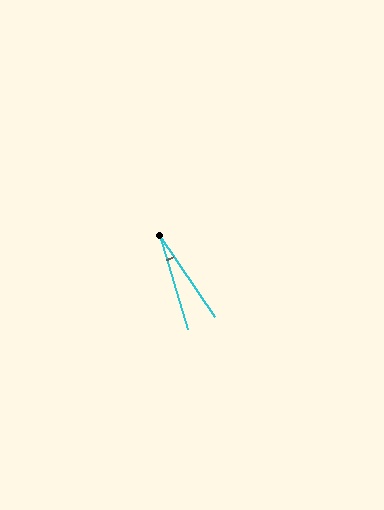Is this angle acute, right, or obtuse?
It is acute.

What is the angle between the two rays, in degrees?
Approximately 18 degrees.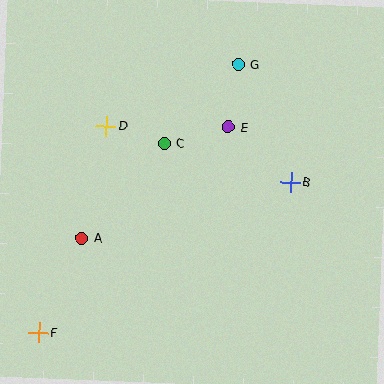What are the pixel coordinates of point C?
Point C is at (164, 143).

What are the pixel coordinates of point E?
Point E is at (228, 127).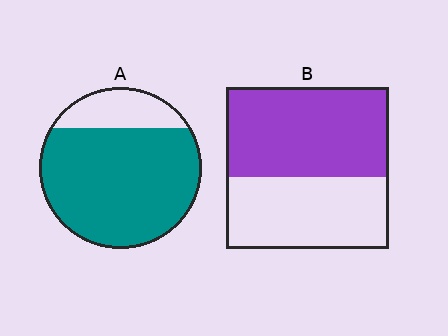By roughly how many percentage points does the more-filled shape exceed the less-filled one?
By roughly 25 percentage points (A over B).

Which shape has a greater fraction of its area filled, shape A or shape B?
Shape A.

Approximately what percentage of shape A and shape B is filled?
A is approximately 80% and B is approximately 55%.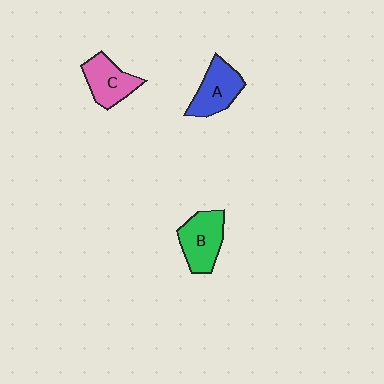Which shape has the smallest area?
Shape C (pink).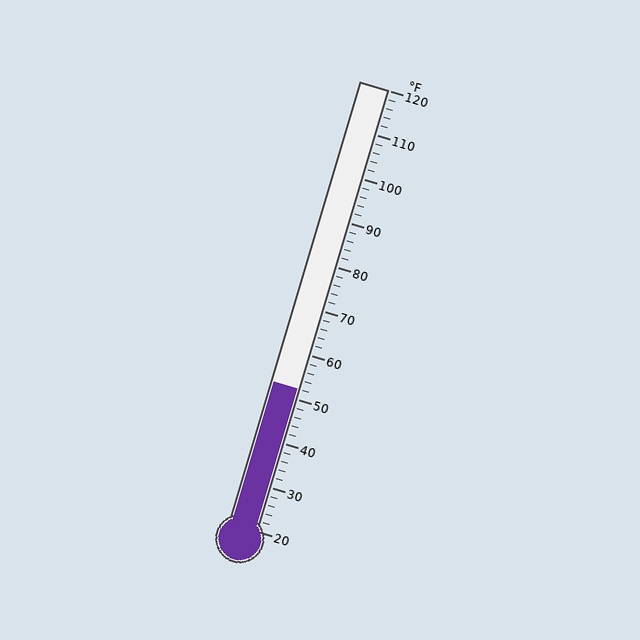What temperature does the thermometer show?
The thermometer shows approximately 52°F.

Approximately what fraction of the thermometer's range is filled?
The thermometer is filled to approximately 30% of its range.